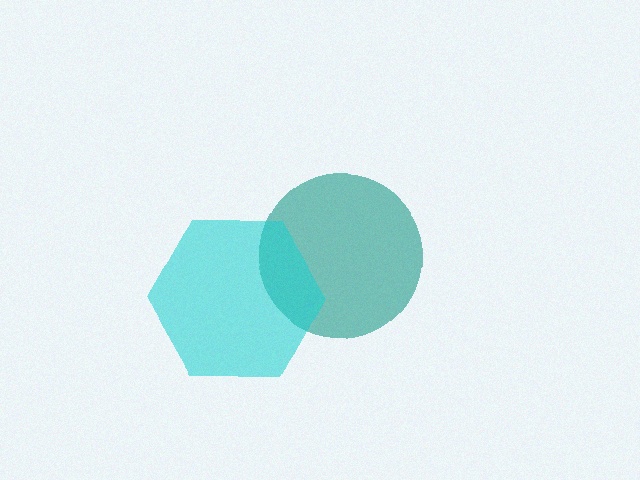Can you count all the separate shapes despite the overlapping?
Yes, there are 2 separate shapes.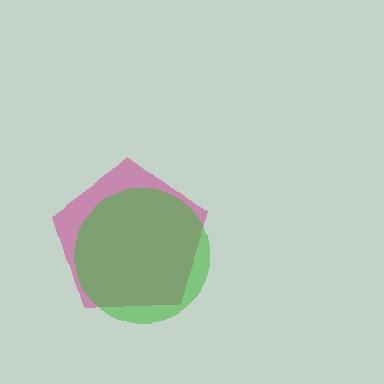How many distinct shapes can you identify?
There are 2 distinct shapes: a magenta pentagon, a green circle.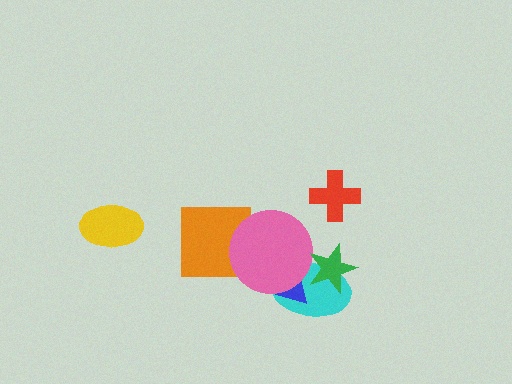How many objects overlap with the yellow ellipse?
0 objects overlap with the yellow ellipse.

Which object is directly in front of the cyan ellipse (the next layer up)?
The blue triangle is directly in front of the cyan ellipse.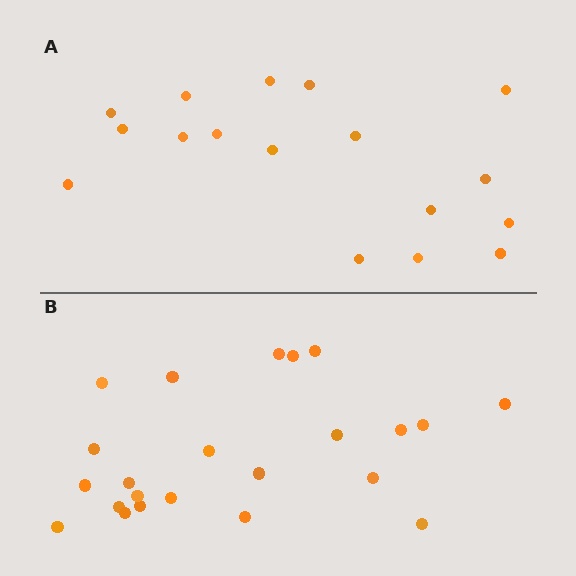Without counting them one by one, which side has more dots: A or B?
Region B (the bottom region) has more dots.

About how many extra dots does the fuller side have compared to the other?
Region B has about 6 more dots than region A.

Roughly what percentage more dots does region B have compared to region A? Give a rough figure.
About 35% more.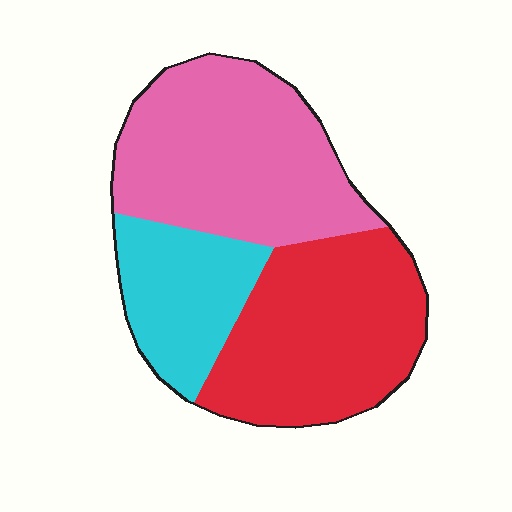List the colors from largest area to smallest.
From largest to smallest: pink, red, cyan.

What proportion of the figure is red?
Red takes up between a third and a half of the figure.